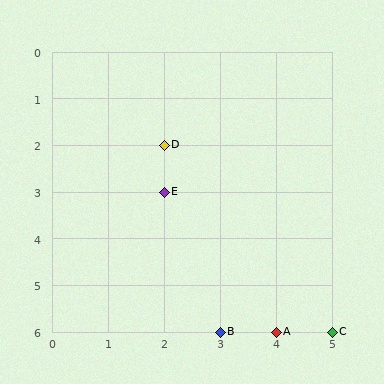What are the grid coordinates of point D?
Point D is at grid coordinates (2, 2).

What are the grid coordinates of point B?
Point B is at grid coordinates (3, 6).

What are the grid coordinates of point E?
Point E is at grid coordinates (2, 3).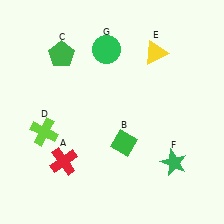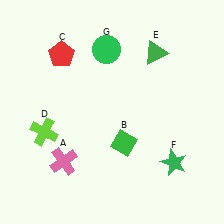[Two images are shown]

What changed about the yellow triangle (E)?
In Image 1, E is yellow. In Image 2, it changed to green.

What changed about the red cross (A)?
In Image 1, A is red. In Image 2, it changed to pink.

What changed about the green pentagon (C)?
In Image 1, C is green. In Image 2, it changed to red.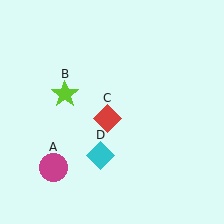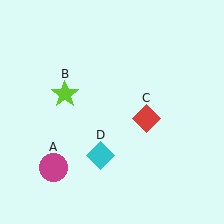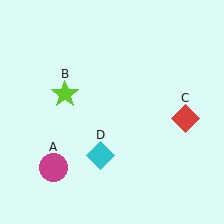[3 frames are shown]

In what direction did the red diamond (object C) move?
The red diamond (object C) moved right.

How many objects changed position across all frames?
1 object changed position: red diamond (object C).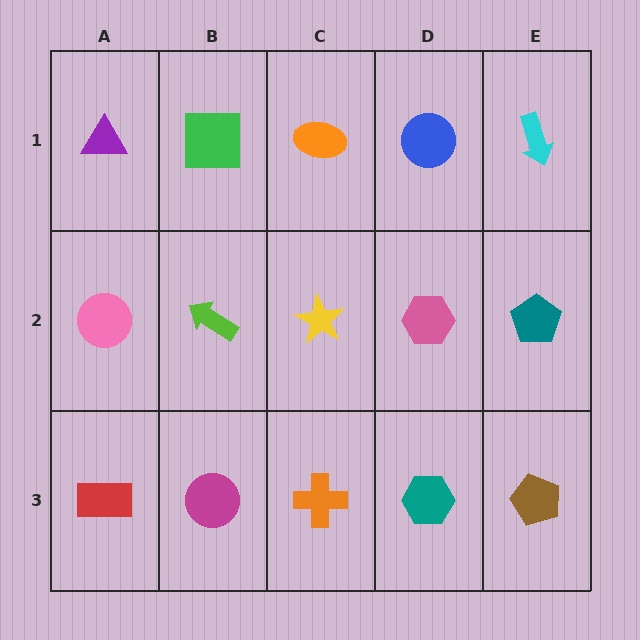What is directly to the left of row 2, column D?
A yellow star.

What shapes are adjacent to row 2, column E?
A cyan arrow (row 1, column E), a brown pentagon (row 3, column E), a pink hexagon (row 2, column D).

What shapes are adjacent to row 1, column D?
A pink hexagon (row 2, column D), an orange ellipse (row 1, column C), a cyan arrow (row 1, column E).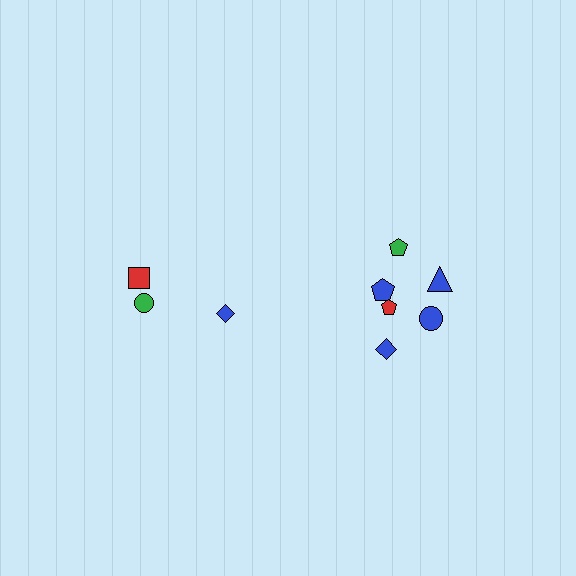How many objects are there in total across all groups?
There are 9 objects.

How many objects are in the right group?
There are 6 objects.